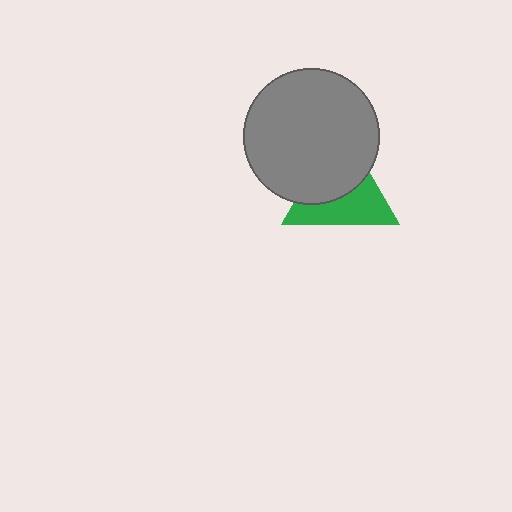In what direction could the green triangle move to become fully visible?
The green triangle could move down. That would shift it out from behind the gray circle entirely.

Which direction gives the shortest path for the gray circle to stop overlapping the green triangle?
Moving up gives the shortest separation.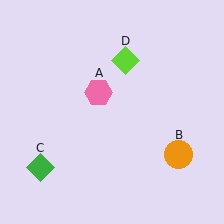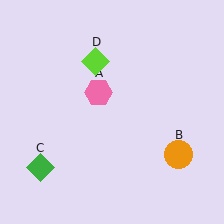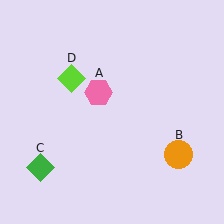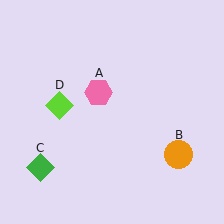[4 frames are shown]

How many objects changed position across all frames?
1 object changed position: lime diamond (object D).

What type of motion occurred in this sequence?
The lime diamond (object D) rotated counterclockwise around the center of the scene.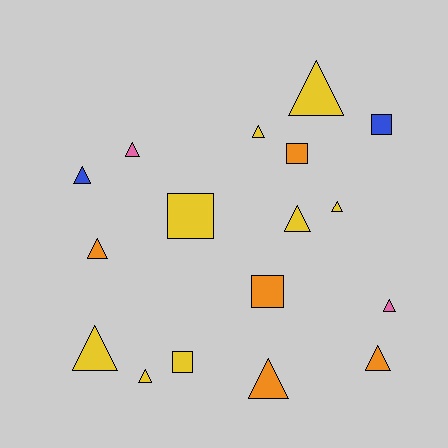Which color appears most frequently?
Yellow, with 8 objects.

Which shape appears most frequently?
Triangle, with 12 objects.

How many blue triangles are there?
There is 1 blue triangle.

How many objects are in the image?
There are 17 objects.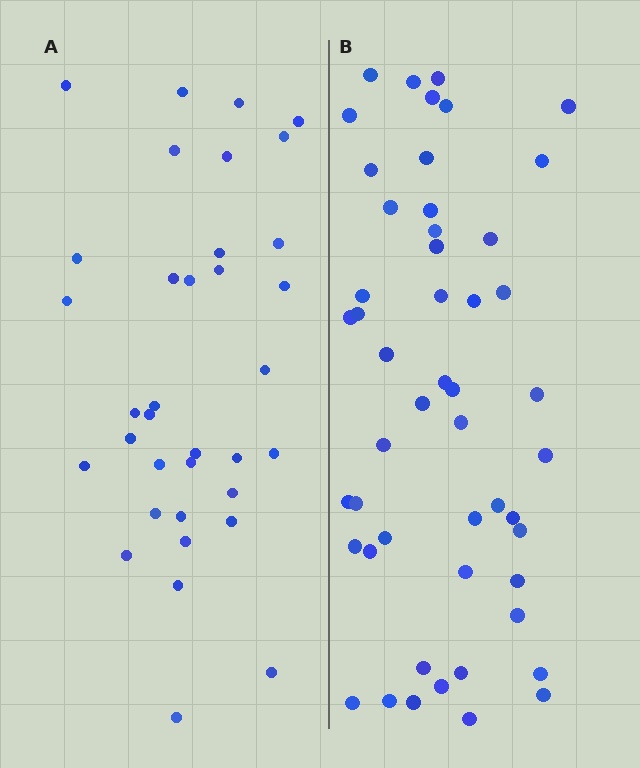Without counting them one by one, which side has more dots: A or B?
Region B (the right region) has more dots.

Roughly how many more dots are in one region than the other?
Region B has approximately 15 more dots than region A.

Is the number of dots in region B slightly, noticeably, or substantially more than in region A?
Region B has noticeably more, but not dramatically so. The ratio is roughly 1.4 to 1.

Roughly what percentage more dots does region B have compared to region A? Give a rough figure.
About 45% more.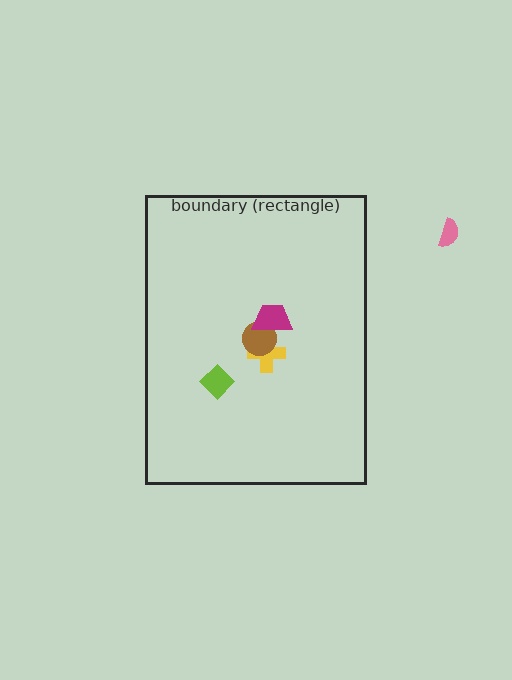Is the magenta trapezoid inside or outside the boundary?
Inside.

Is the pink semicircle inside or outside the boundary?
Outside.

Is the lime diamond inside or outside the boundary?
Inside.